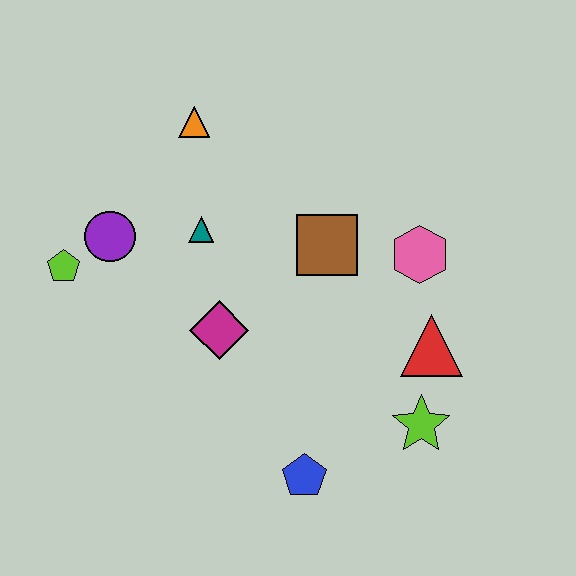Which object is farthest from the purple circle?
The lime star is farthest from the purple circle.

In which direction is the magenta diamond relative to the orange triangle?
The magenta diamond is below the orange triangle.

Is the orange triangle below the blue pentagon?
No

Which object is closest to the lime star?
The red triangle is closest to the lime star.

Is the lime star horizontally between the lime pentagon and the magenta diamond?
No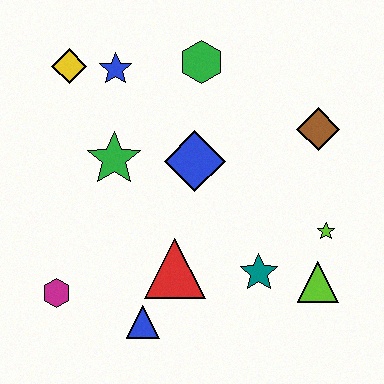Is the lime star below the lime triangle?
No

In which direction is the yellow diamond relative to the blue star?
The yellow diamond is to the left of the blue star.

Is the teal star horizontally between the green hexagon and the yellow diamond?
No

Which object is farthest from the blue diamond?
The magenta hexagon is farthest from the blue diamond.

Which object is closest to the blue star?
The yellow diamond is closest to the blue star.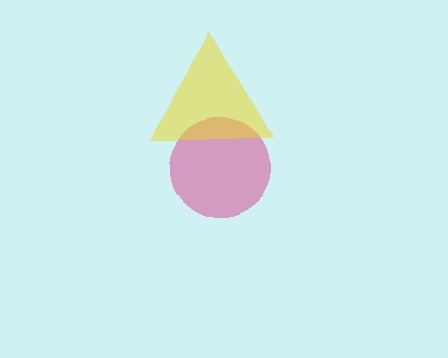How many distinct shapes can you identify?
There are 2 distinct shapes: a magenta circle, a yellow triangle.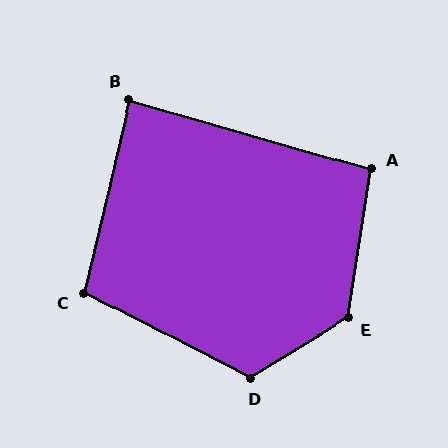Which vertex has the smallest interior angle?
B, at approximately 87 degrees.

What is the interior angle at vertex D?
Approximately 122 degrees (obtuse).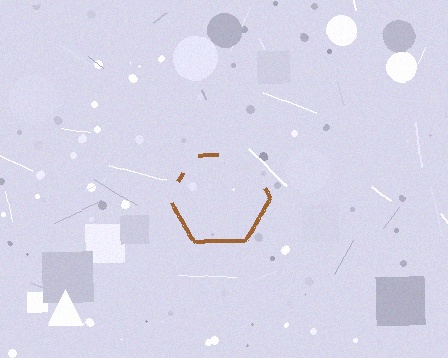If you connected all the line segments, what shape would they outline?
They would outline a hexagon.